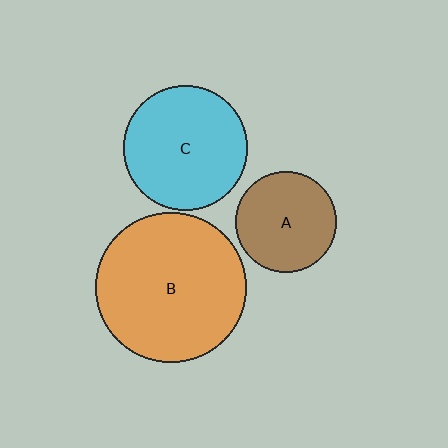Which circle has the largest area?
Circle B (orange).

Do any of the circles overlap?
No, none of the circles overlap.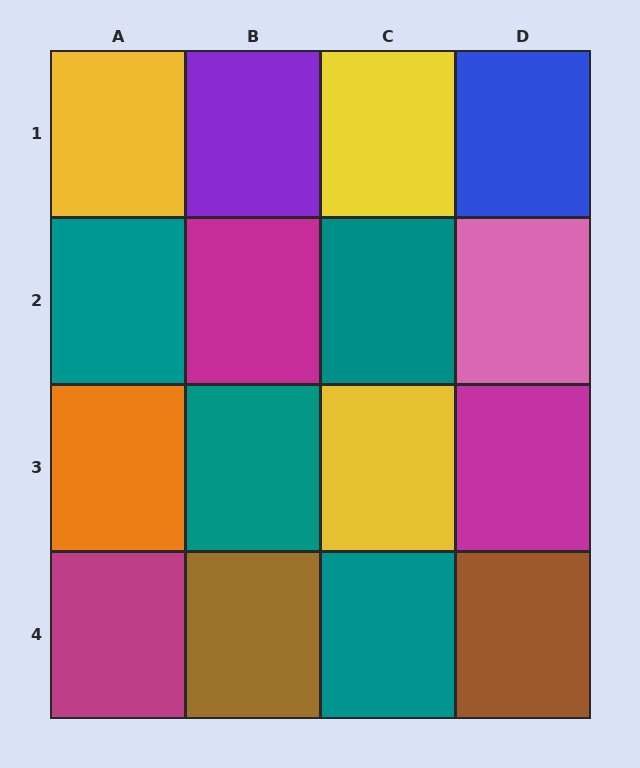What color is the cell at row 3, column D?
Magenta.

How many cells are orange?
1 cell is orange.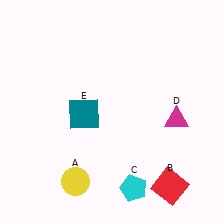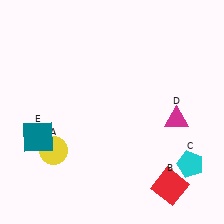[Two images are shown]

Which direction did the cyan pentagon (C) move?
The cyan pentagon (C) moved right.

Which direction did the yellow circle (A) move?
The yellow circle (A) moved up.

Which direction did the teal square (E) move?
The teal square (E) moved left.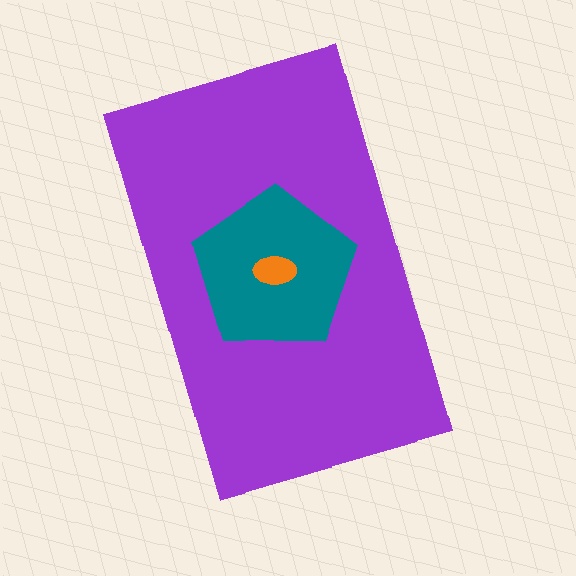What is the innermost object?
The orange ellipse.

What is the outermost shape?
The purple rectangle.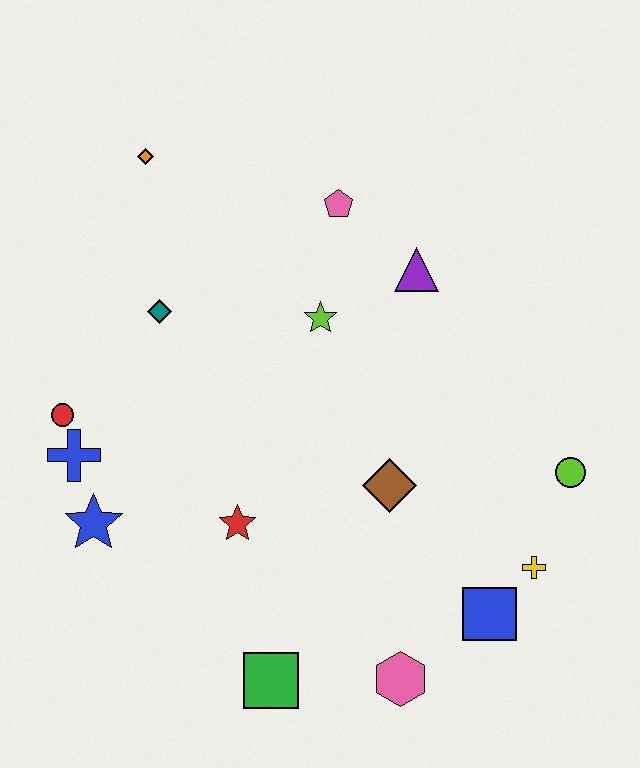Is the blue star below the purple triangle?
Yes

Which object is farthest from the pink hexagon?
The orange diamond is farthest from the pink hexagon.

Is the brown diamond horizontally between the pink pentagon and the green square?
No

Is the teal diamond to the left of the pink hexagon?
Yes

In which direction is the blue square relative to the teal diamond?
The blue square is to the right of the teal diamond.